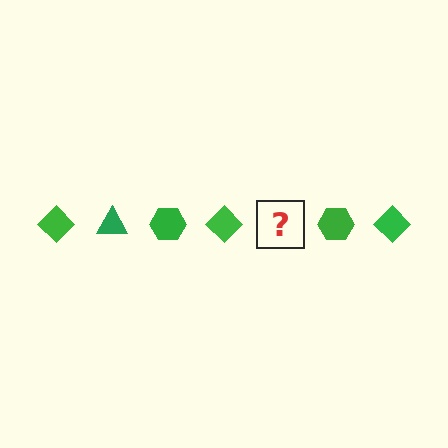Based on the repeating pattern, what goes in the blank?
The blank should be a green triangle.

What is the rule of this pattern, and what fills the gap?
The rule is that the pattern cycles through diamond, triangle, hexagon shapes in green. The gap should be filled with a green triangle.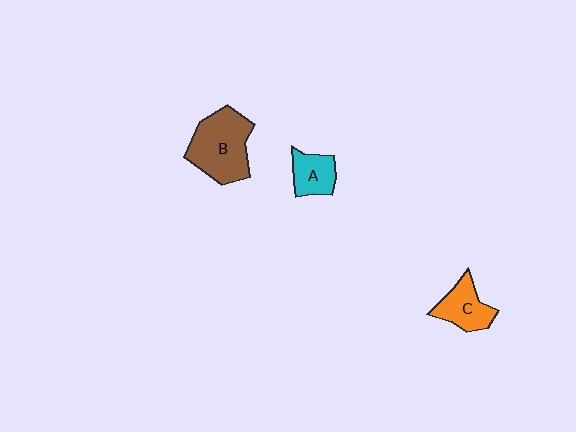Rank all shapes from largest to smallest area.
From largest to smallest: B (brown), C (orange), A (cyan).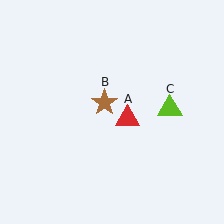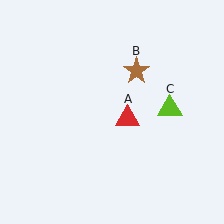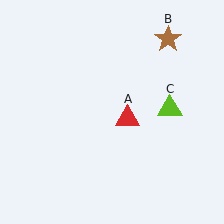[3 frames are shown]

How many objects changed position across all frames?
1 object changed position: brown star (object B).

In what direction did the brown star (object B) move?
The brown star (object B) moved up and to the right.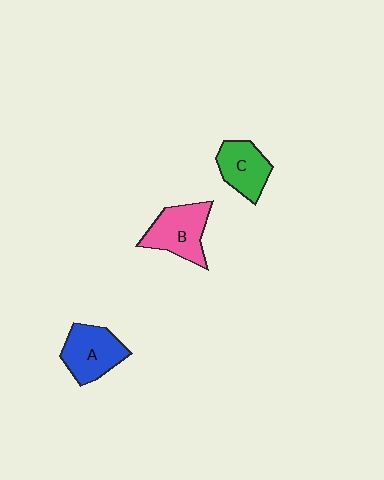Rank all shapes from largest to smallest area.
From largest to smallest: B (pink), A (blue), C (green).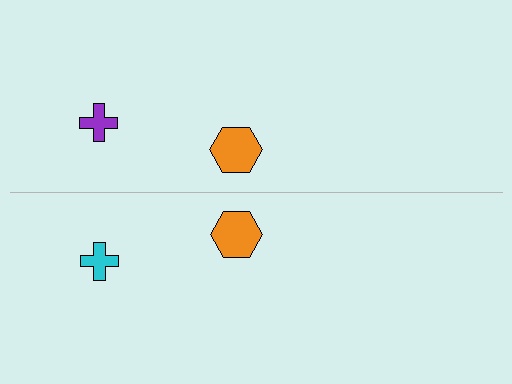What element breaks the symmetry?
The cyan cross on the bottom side breaks the symmetry — its mirror counterpart is purple.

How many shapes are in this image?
There are 4 shapes in this image.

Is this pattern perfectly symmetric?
No, the pattern is not perfectly symmetric. The cyan cross on the bottom side breaks the symmetry — its mirror counterpart is purple.